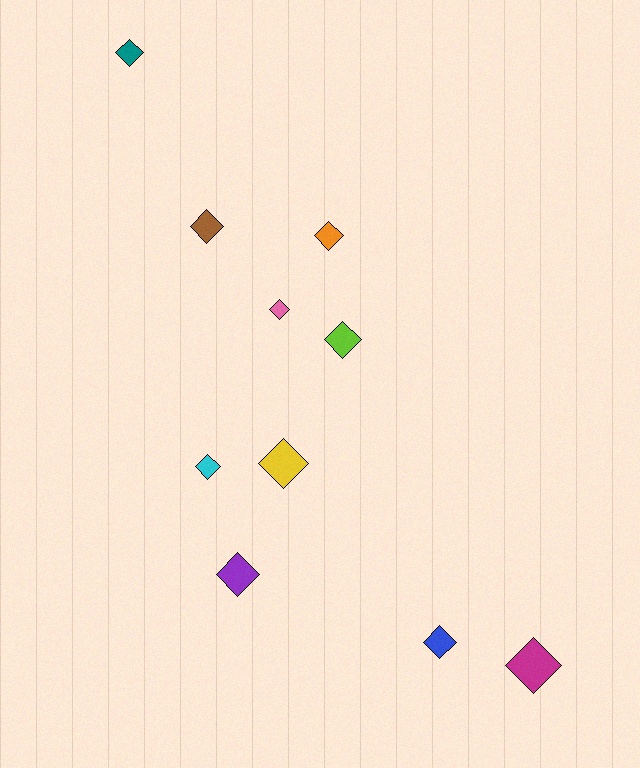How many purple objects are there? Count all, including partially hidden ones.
There is 1 purple object.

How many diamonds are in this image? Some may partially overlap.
There are 10 diamonds.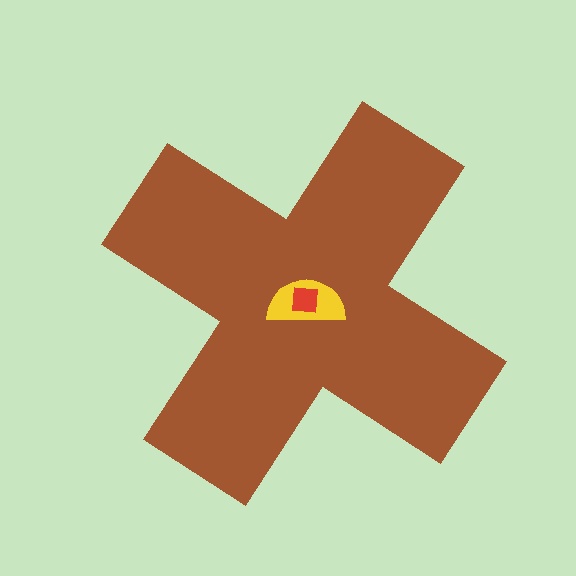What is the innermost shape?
The red square.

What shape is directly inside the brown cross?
The yellow semicircle.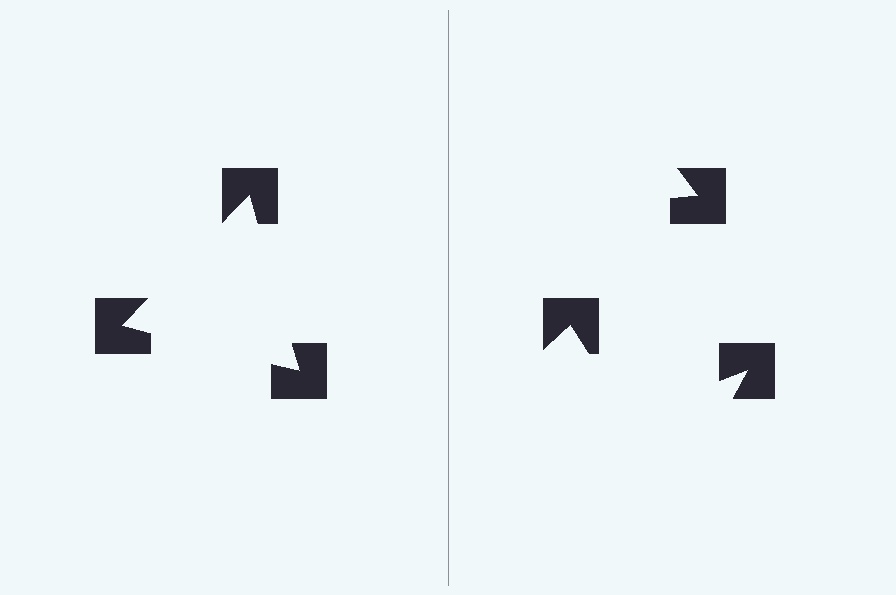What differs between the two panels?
The notched squares are positioned identically on both sides; only the wedge orientations differ. On the left they align to a triangle; on the right they are misaligned.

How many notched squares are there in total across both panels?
6 — 3 on each side.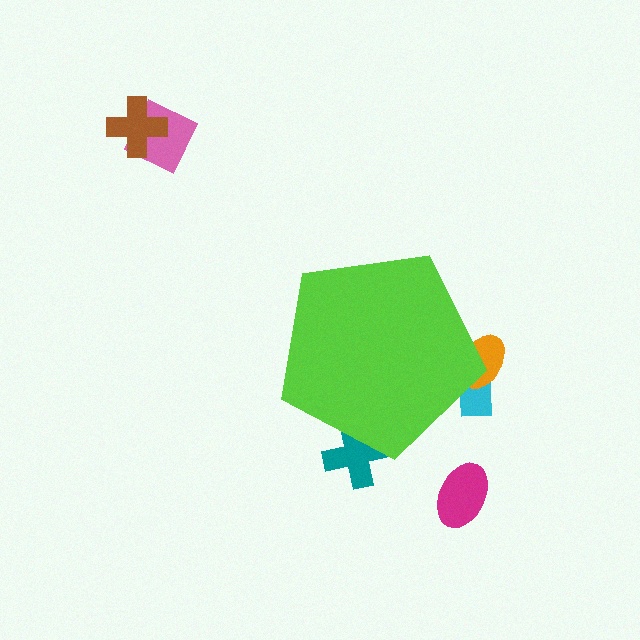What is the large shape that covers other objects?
A lime pentagon.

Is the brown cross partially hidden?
No, the brown cross is fully visible.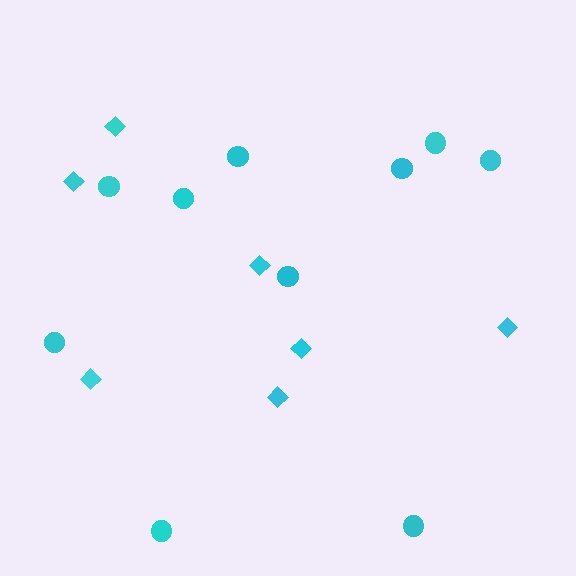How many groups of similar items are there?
There are 2 groups: one group of diamonds (7) and one group of circles (10).